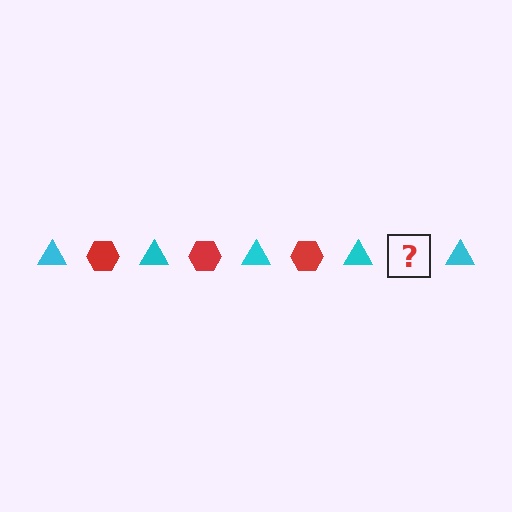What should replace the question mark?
The question mark should be replaced with a red hexagon.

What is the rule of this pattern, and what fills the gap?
The rule is that the pattern alternates between cyan triangle and red hexagon. The gap should be filled with a red hexagon.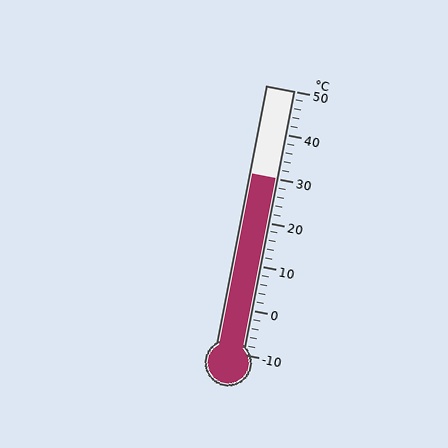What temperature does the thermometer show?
The thermometer shows approximately 30°C.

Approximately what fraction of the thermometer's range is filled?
The thermometer is filled to approximately 65% of its range.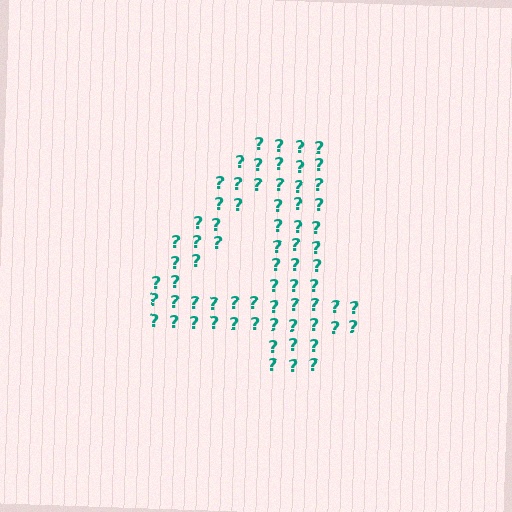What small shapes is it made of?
It is made of small question marks.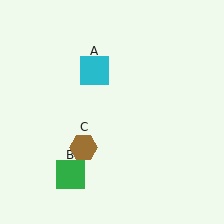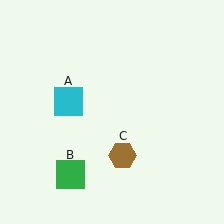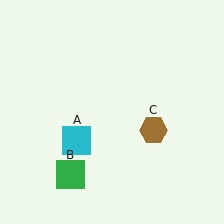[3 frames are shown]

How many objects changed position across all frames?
2 objects changed position: cyan square (object A), brown hexagon (object C).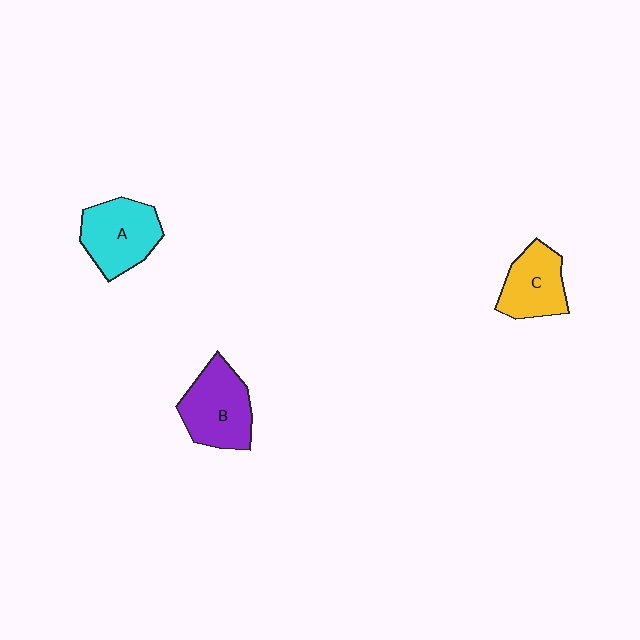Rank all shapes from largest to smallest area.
From largest to smallest: B (purple), A (cyan), C (yellow).